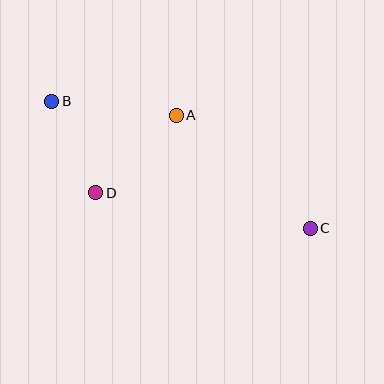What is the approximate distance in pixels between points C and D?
The distance between C and D is approximately 218 pixels.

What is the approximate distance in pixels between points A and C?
The distance between A and C is approximately 175 pixels.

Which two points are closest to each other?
Points B and D are closest to each other.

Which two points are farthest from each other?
Points B and C are farthest from each other.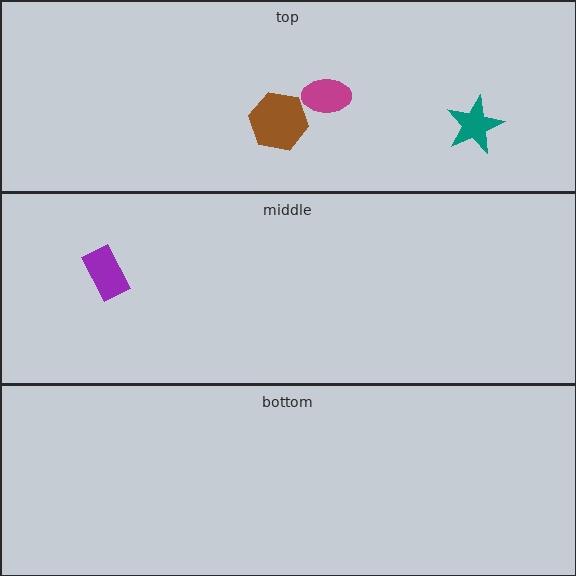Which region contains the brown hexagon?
The top region.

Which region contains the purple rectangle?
The middle region.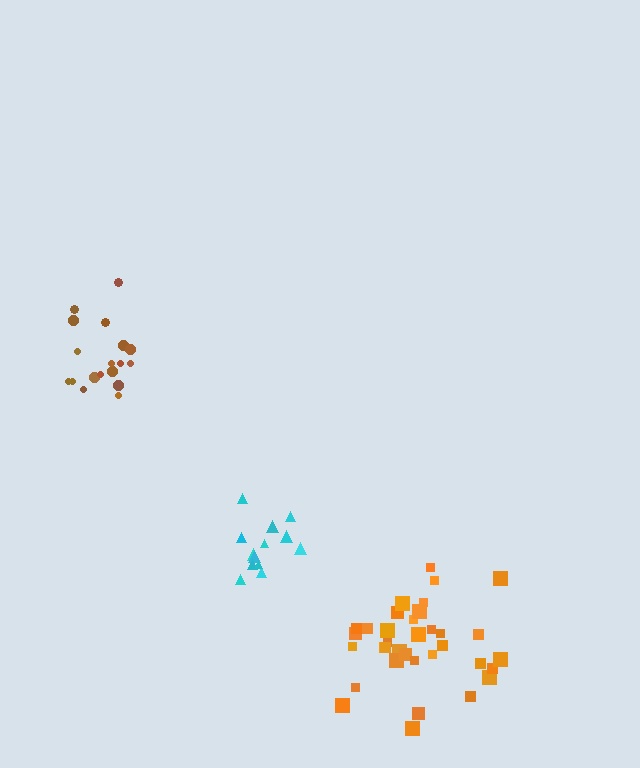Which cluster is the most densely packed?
Cyan.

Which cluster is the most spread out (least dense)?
Brown.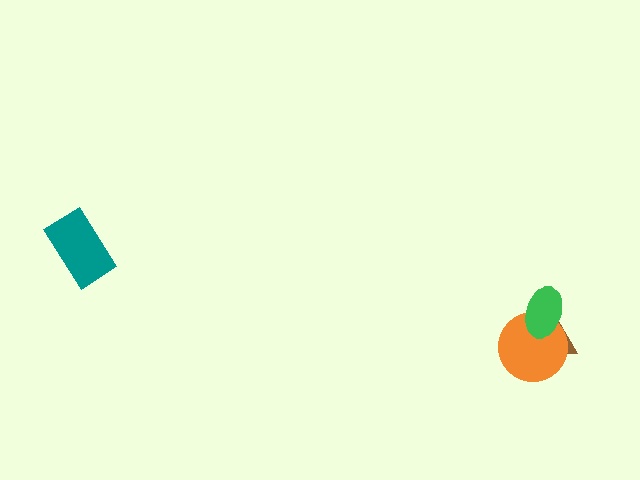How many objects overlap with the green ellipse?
2 objects overlap with the green ellipse.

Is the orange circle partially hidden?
Yes, it is partially covered by another shape.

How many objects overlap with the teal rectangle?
0 objects overlap with the teal rectangle.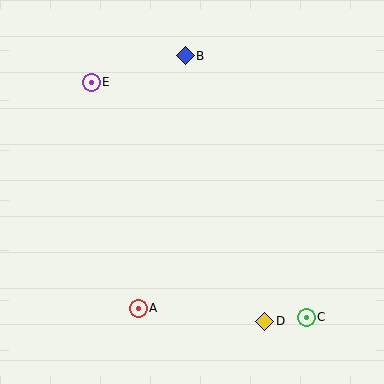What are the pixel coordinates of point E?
Point E is at (91, 82).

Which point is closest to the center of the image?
Point A at (138, 308) is closest to the center.